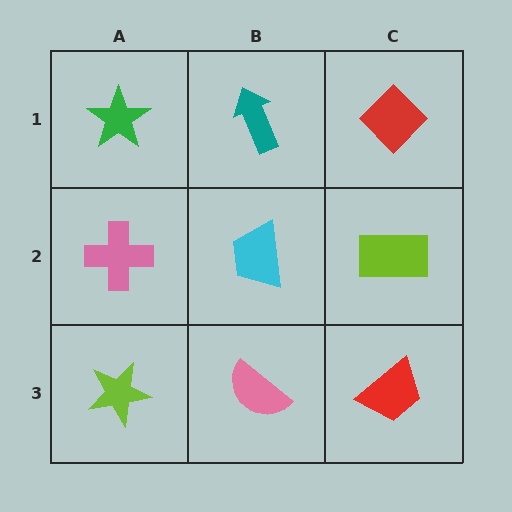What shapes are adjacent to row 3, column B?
A cyan trapezoid (row 2, column B), a lime star (row 3, column A), a red trapezoid (row 3, column C).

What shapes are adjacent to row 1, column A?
A pink cross (row 2, column A), a teal arrow (row 1, column B).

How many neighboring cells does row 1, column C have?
2.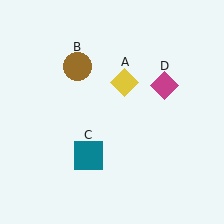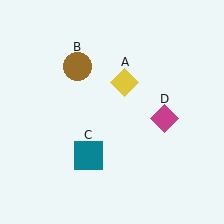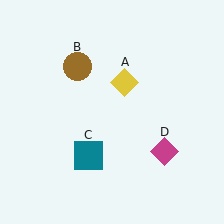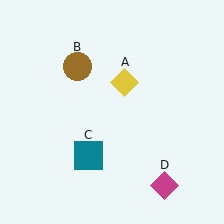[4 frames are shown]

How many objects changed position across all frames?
1 object changed position: magenta diamond (object D).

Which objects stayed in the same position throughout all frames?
Yellow diamond (object A) and brown circle (object B) and teal square (object C) remained stationary.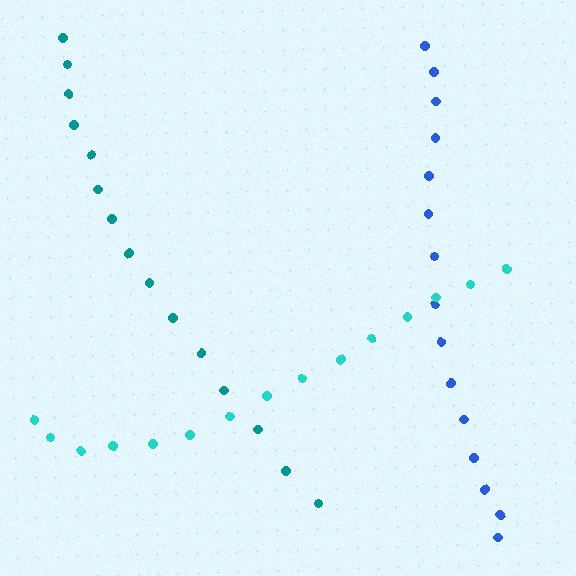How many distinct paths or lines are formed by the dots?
There are 3 distinct paths.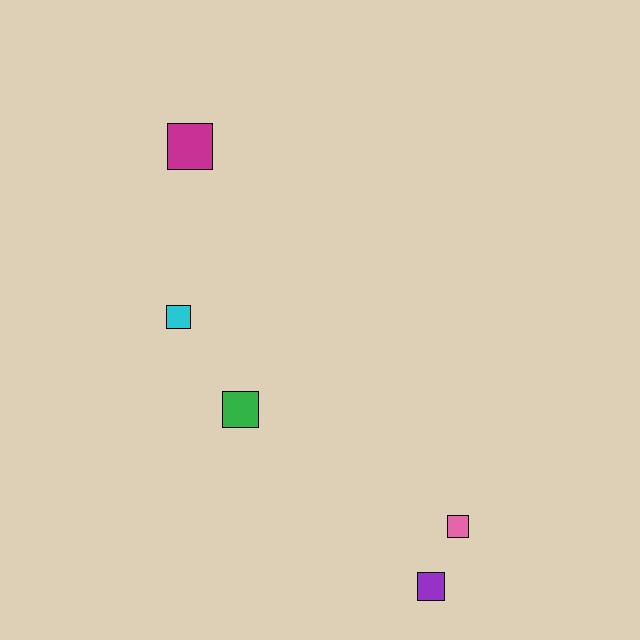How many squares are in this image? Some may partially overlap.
There are 5 squares.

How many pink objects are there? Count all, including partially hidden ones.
There is 1 pink object.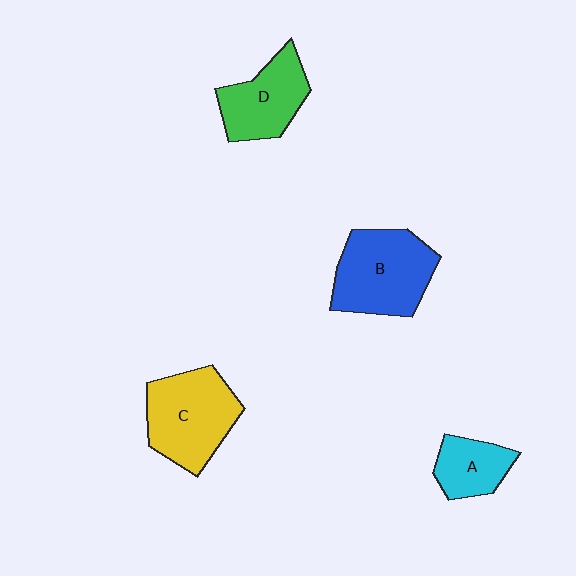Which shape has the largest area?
Shape B (blue).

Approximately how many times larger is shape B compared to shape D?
Approximately 1.3 times.